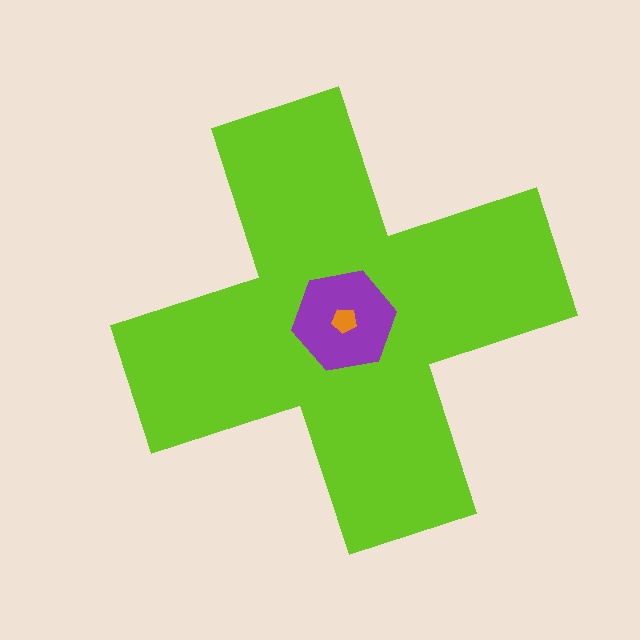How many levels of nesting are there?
3.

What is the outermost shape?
The lime cross.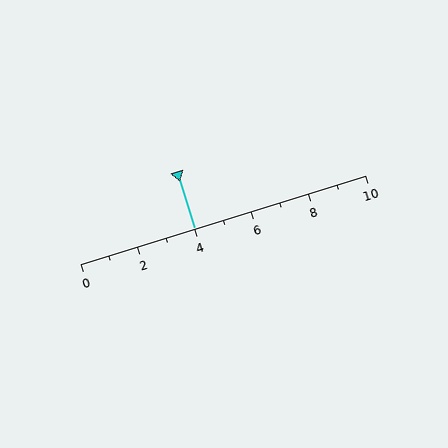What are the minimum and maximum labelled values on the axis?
The axis runs from 0 to 10.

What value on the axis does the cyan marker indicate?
The marker indicates approximately 4.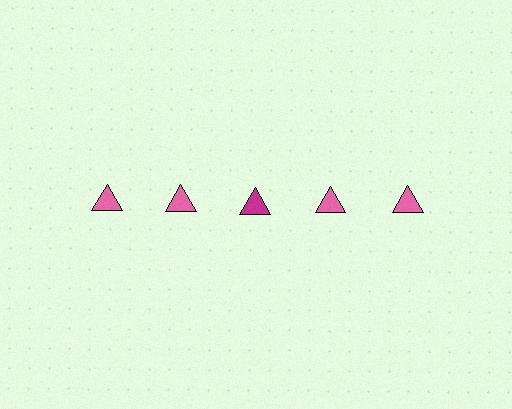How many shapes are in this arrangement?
There are 5 shapes arranged in a grid pattern.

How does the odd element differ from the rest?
It has a different color: magenta instead of pink.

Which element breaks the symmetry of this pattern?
The magenta triangle in the top row, center column breaks the symmetry. All other shapes are pink triangles.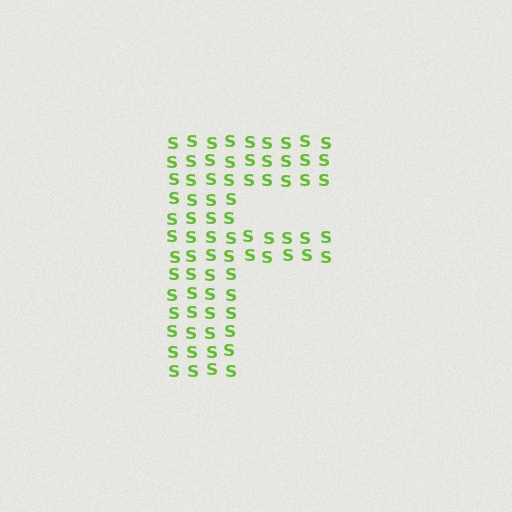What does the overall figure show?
The overall figure shows the letter F.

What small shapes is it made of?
It is made of small letter S's.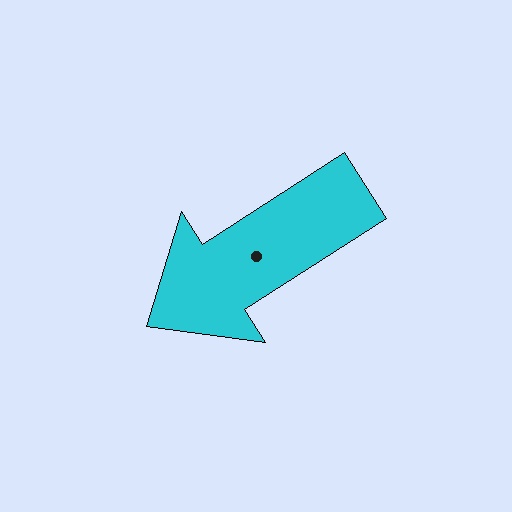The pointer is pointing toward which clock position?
Roughly 8 o'clock.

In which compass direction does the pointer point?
Southwest.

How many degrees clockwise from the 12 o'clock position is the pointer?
Approximately 237 degrees.